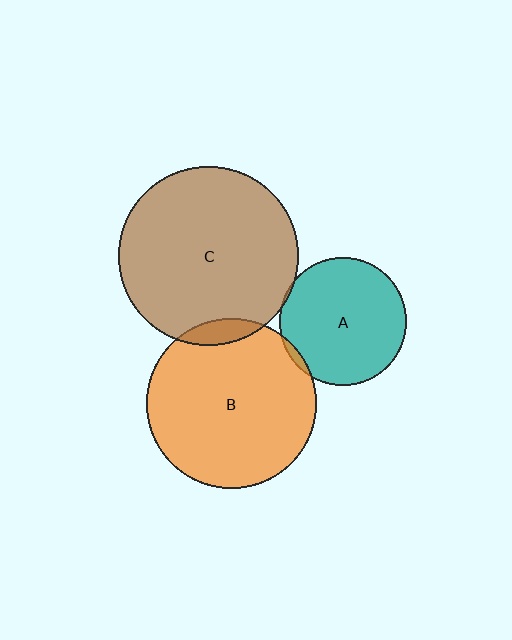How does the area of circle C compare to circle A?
Approximately 2.0 times.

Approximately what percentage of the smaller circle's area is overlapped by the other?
Approximately 5%.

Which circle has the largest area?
Circle C (brown).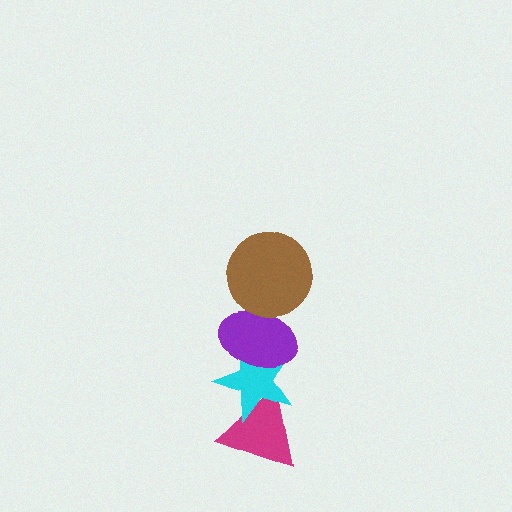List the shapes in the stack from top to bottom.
From top to bottom: the brown circle, the purple ellipse, the cyan star, the magenta triangle.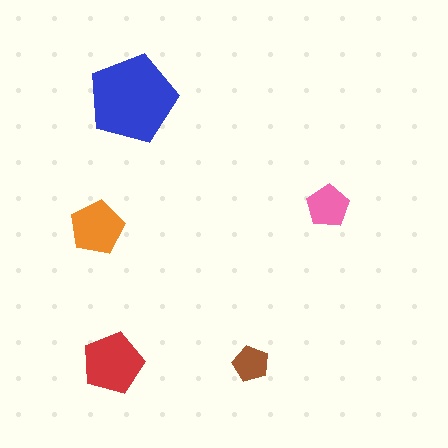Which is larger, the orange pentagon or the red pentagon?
The red one.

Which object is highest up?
The blue pentagon is topmost.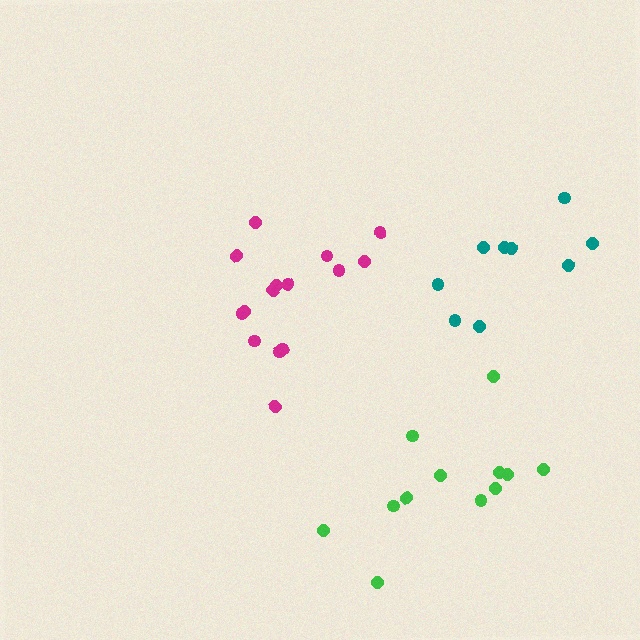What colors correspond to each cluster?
The clusters are colored: magenta, green, teal.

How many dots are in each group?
Group 1: 15 dots, Group 2: 12 dots, Group 3: 9 dots (36 total).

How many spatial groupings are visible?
There are 3 spatial groupings.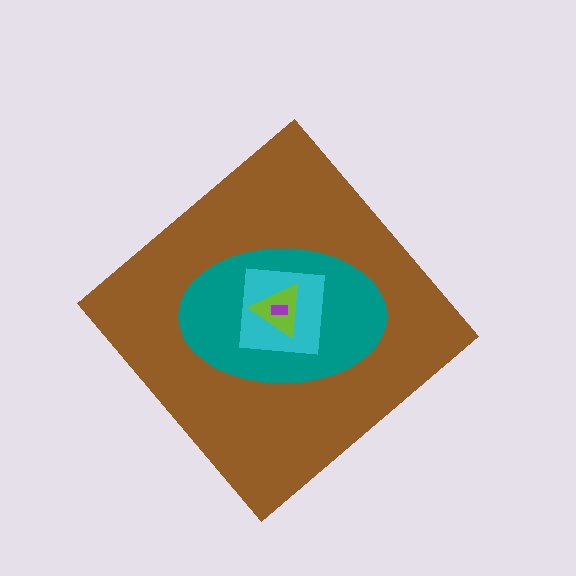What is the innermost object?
The purple rectangle.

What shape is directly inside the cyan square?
The lime triangle.